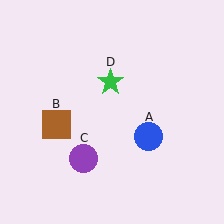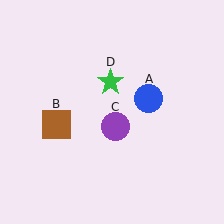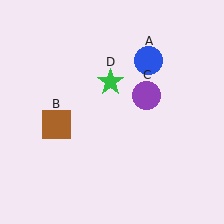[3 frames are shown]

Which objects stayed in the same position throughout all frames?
Brown square (object B) and green star (object D) remained stationary.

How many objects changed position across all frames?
2 objects changed position: blue circle (object A), purple circle (object C).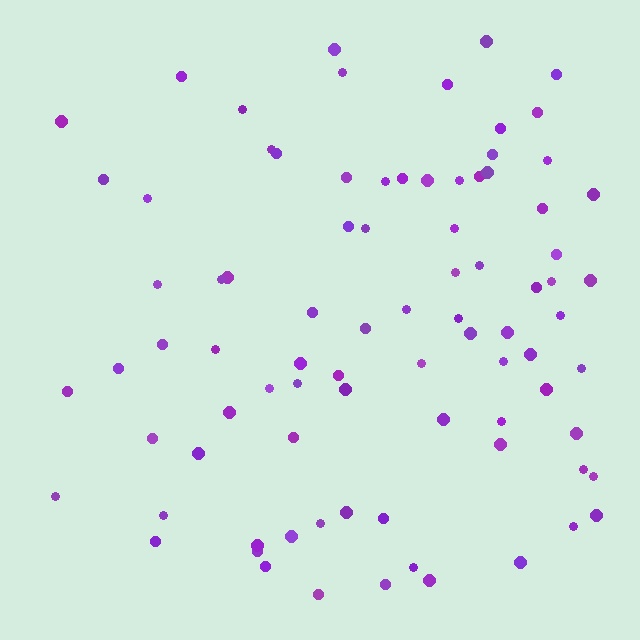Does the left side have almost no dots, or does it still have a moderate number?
Still a moderate number, just noticeably fewer than the right.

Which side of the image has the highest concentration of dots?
The right.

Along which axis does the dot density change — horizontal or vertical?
Horizontal.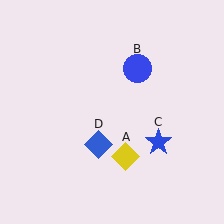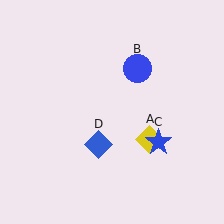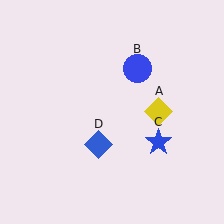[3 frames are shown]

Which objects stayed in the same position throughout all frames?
Blue circle (object B) and blue star (object C) and blue diamond (object D) remained stationary.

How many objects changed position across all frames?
1 object changed position: yellow diamond (object A).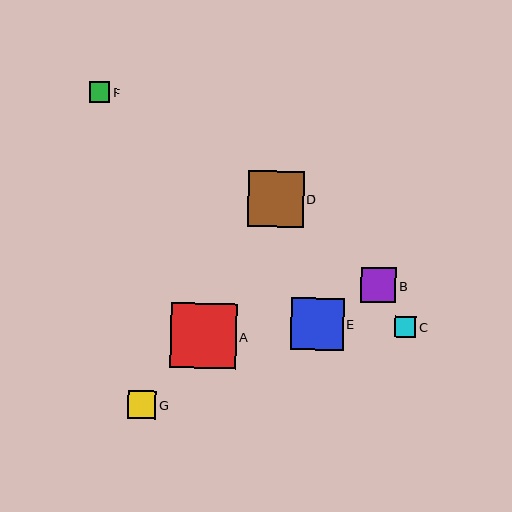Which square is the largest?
Square A is the largest with a size of approximately 66 pixels.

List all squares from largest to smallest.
From largest to smallest: A, D, E, B, G, C, F.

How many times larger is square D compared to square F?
Square D is approximately 2.8 times the size of square F.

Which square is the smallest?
Square F is the smallest with a size of approximately 20 pixels.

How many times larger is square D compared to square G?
Square D is approximately 2.0 times the size of square G.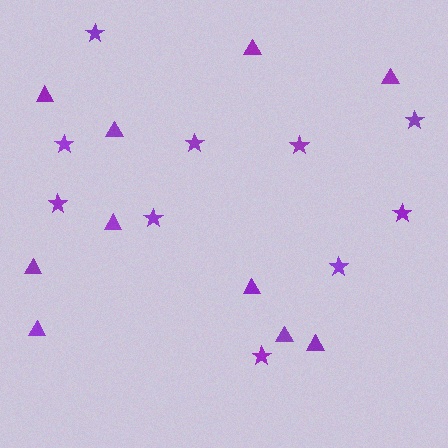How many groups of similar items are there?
There are 2 groups: one group of triangles (10) and one group of stars (10).